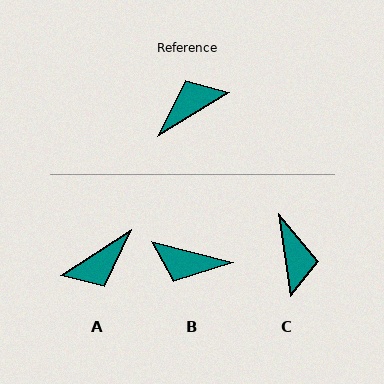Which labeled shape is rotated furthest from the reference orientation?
A, about 178 degrees away.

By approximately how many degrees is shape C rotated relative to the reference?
Approximately 113 degrees clockwise.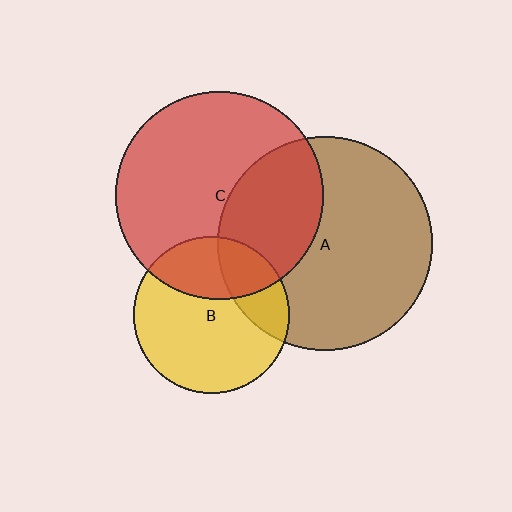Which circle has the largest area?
Circle A (brown).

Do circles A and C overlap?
Yes.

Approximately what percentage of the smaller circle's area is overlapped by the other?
Approximately 35%.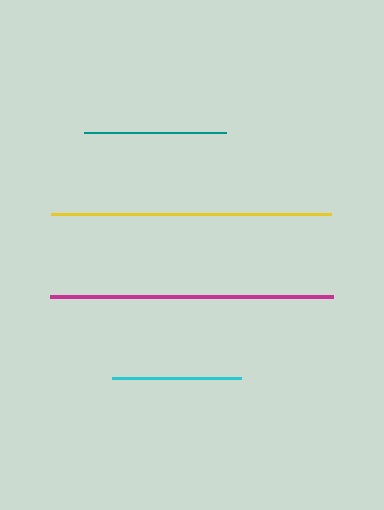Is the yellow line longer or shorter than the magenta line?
The magenta line is longer than the yellow line.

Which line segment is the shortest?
The cyan line is the shortest at approximately 129 pixels.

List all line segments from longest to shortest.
From longest to shortest: magenta, yellow, teal, cyan.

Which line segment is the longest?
The magenta line is the longest at approximately 283 pixels.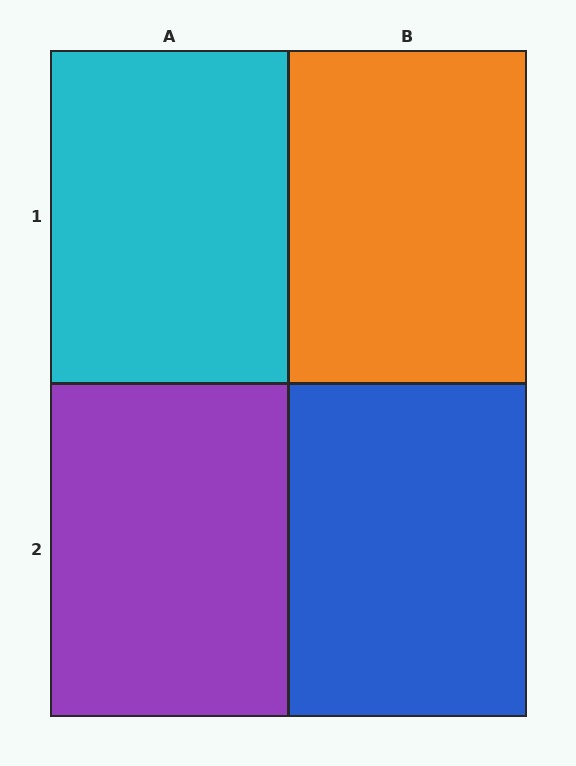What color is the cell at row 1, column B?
Orange.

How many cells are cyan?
1 cell is cyan.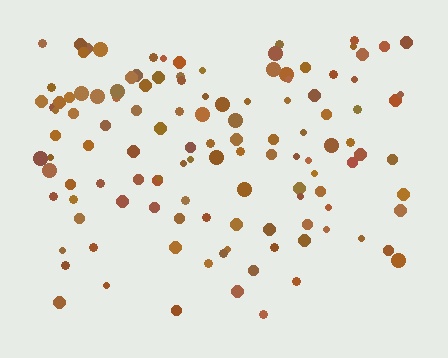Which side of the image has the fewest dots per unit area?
The bottom.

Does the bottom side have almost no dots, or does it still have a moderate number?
Still a moderate number, just noticeably fewer than the top.